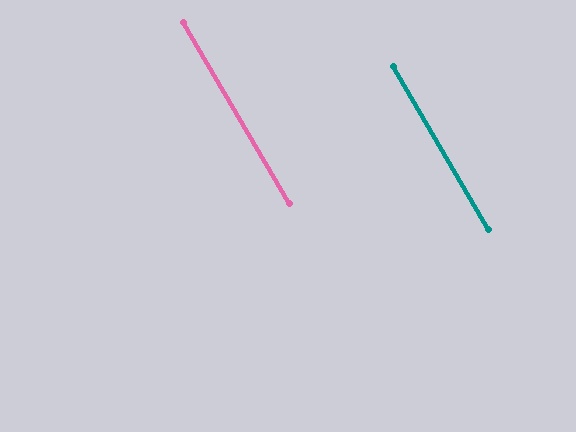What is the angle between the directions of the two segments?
Approximately 0 degrees.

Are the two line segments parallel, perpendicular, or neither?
Parallel — their directions differ by only 0.0°.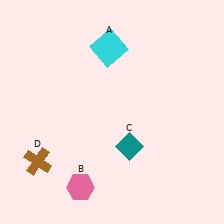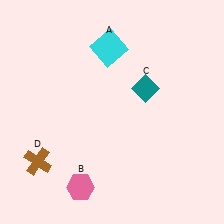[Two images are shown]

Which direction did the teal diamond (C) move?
The teal diamond (C) moved up.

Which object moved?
The teal diamond (C) moved up.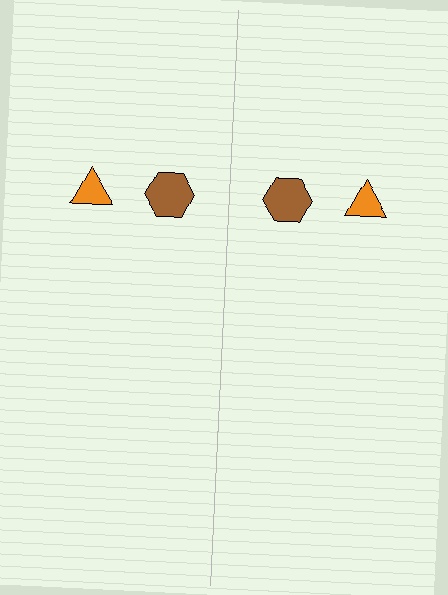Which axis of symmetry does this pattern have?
The pattern has a vertical axis of symmetry running through the center of the image.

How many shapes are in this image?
There are 4 shapes in this image.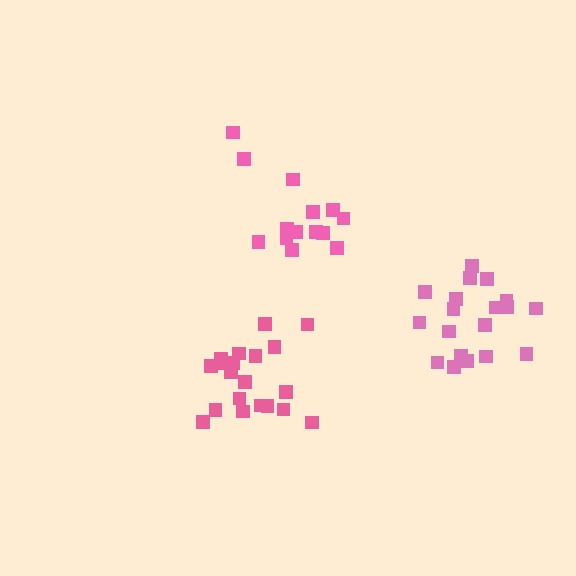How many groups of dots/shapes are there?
There are 3 groups.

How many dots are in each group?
Group 1: 20 dots, Group 2: 14 dots, Group 3: 19 dots (53 total).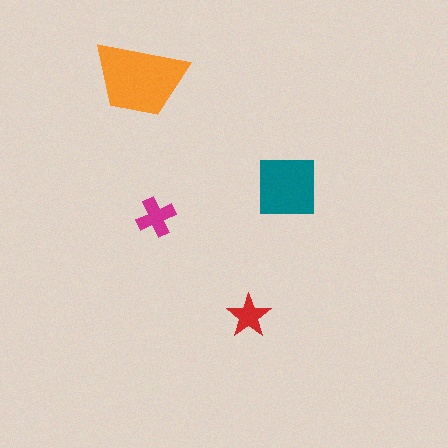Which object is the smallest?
The red star.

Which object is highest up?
The orange trapezoid is topmost.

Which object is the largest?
The orange trapezoid.